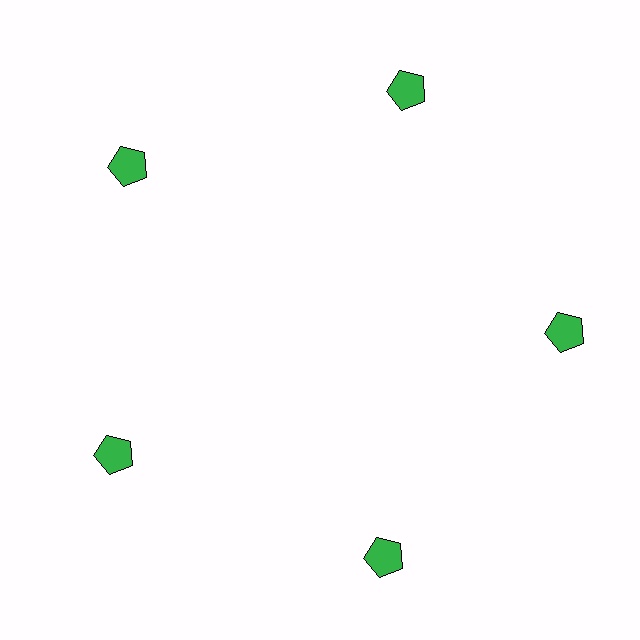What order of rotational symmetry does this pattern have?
This pattern has 5-fold rotational symmetry.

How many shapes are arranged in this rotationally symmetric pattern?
There are 5 shapes, arranged in 5 groups of 1.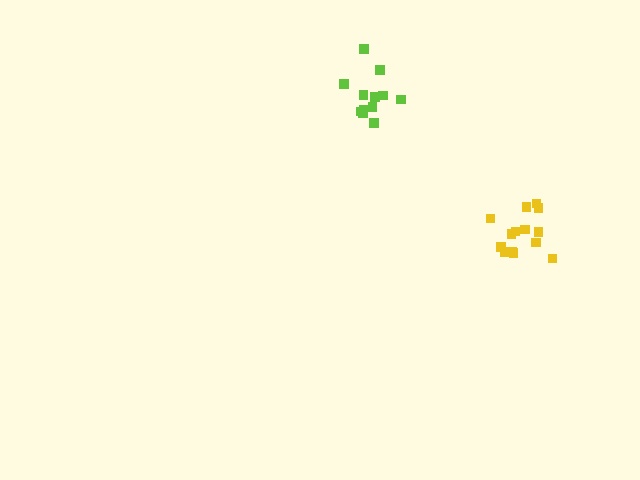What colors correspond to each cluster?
The clusters are colored: lime, yellow.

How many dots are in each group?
Group 1: 12 dots, Group 2: 14 dots (26 total).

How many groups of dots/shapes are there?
There are 2 groups.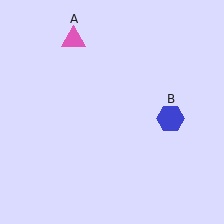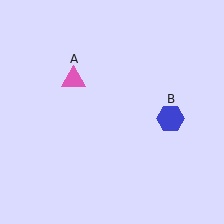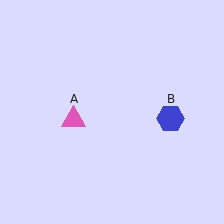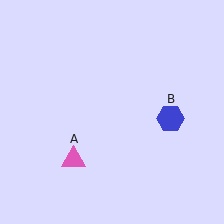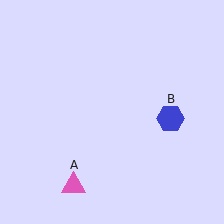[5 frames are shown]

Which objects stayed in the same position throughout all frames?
Blue hexagon (object B) remained stationary.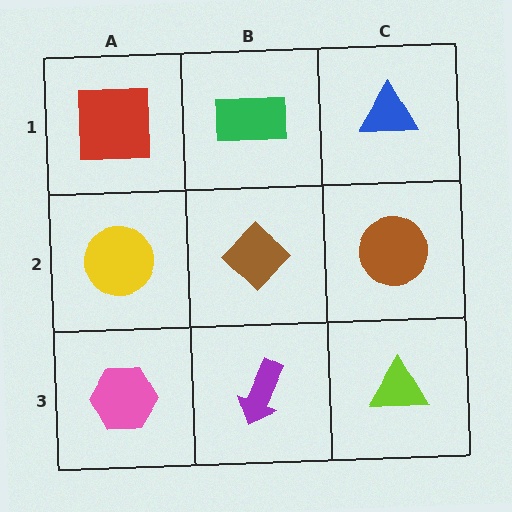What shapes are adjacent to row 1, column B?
A brown diamond (row 2, column B), a red square (row 1, column A), a blue triangle (row 1, column C).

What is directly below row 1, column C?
A brown circle.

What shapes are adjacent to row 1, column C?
A brown circle (row 2, column C), a green rectangle (row 1, column B).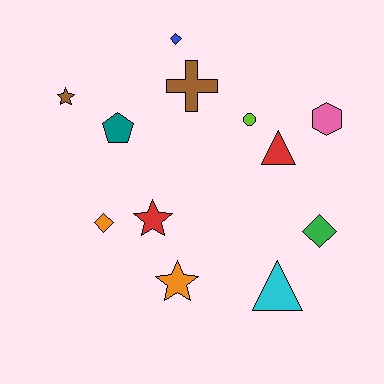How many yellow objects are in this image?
There are no yellow objects.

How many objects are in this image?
There are 12 objects.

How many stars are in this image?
There are 3 stars.